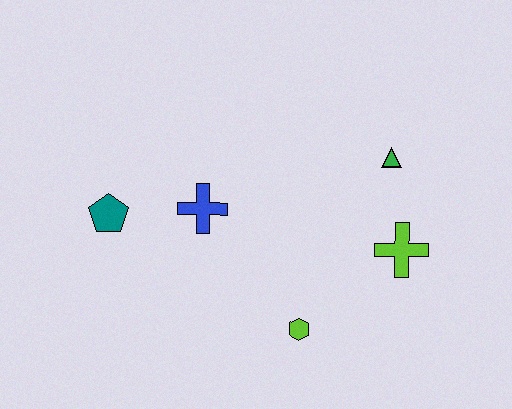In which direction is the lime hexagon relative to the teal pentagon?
The lime hexagon is to the right of the teal pentagon.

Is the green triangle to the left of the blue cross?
No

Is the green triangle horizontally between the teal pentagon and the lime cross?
Yes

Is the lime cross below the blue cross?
Yes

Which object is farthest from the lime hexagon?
The teal pentagon is farthest from the lime hexagon.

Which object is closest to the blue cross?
The teal pentagon is closest to the blue cross.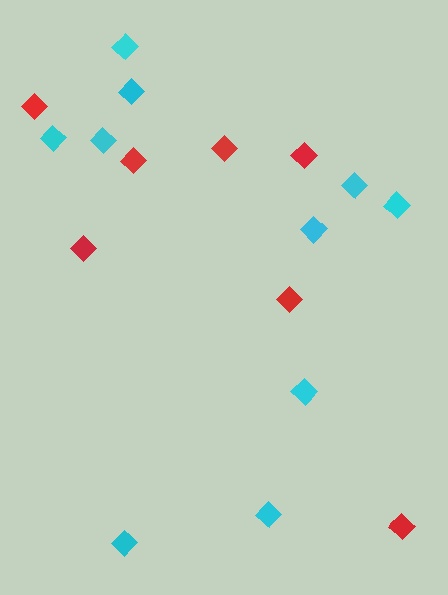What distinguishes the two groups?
There are 2 groups: one group of red diamonds (7) and one group of cyan diamonds (10).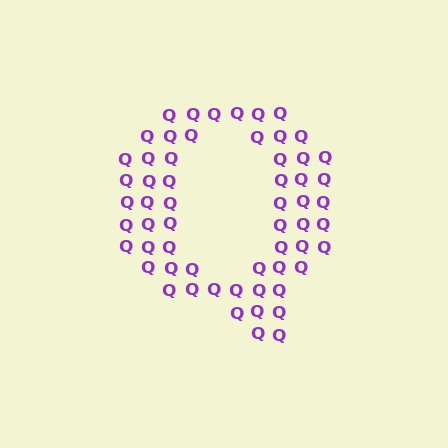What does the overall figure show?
The overall figure shows the letter Q.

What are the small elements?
The small elements are letter Q's.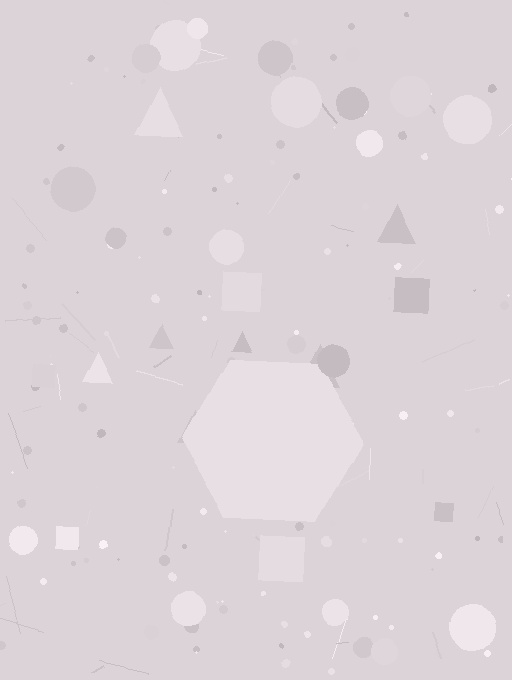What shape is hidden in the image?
A hexagon is hidden in the image.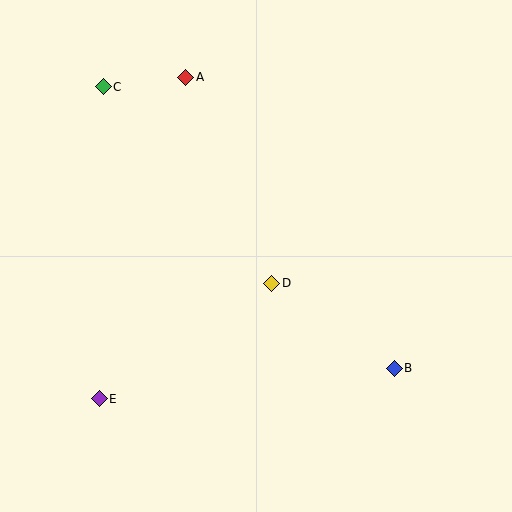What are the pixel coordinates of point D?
Point D is at (272, 283).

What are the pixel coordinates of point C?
Point C is at (103, 87).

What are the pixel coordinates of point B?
Point B is at (394, 368).